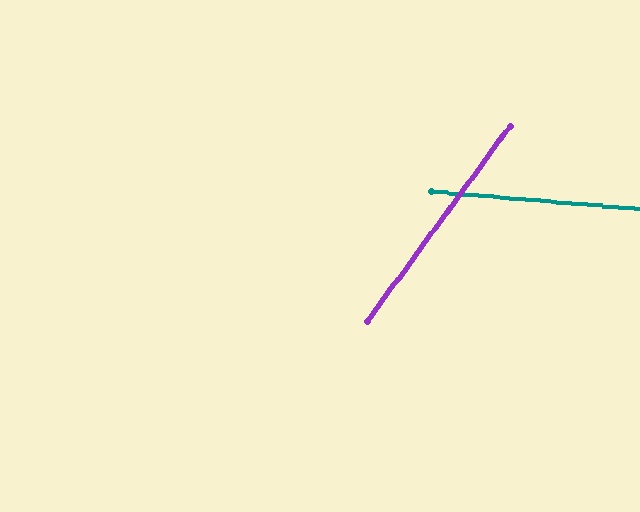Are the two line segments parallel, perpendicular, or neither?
Neither parallel nor perpendicular — they differ by about 59°.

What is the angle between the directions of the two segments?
Approximately 59 degrees.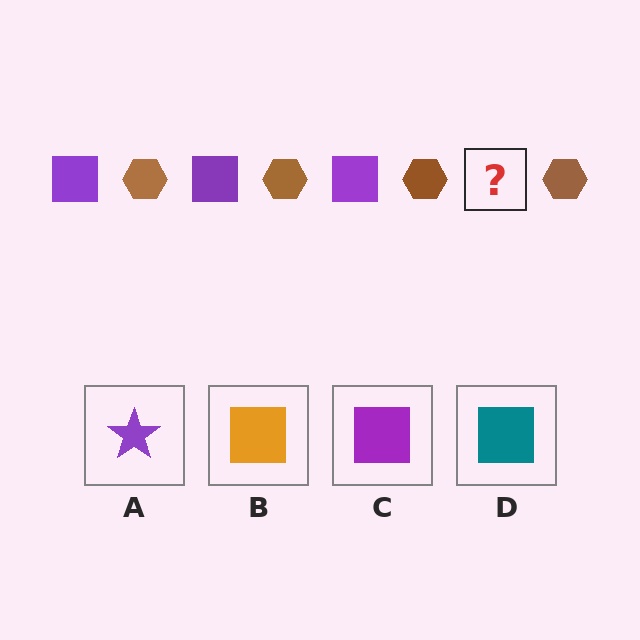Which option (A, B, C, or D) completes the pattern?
C.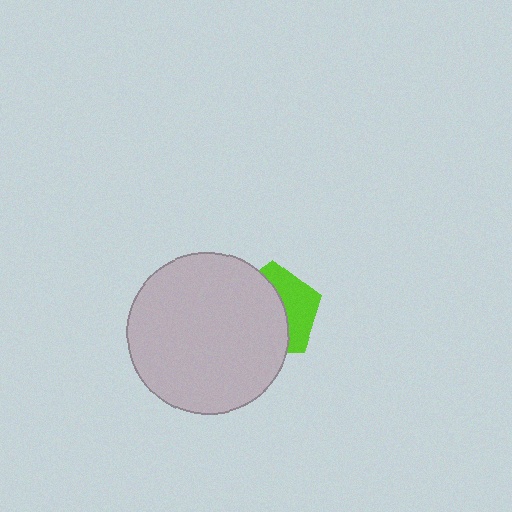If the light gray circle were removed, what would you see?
You would see the complete lime pentagon.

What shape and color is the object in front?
The object in front is a light gray circle.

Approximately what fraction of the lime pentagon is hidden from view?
Roughly 61% of the lime pentagon is hidden behind the light gray circle.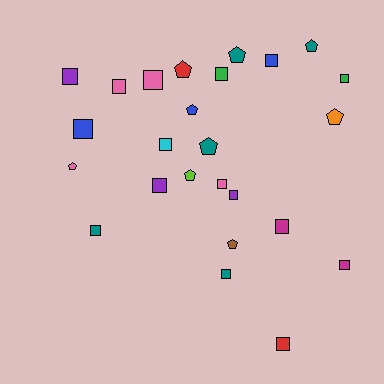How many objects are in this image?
There are 25 objects.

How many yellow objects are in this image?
There are no yellow objects.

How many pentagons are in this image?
There are 9 pentagons.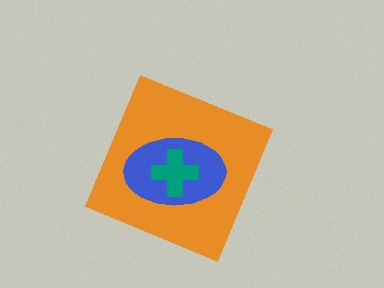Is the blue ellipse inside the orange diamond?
Yes.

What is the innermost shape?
The teal cross.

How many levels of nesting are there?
3.